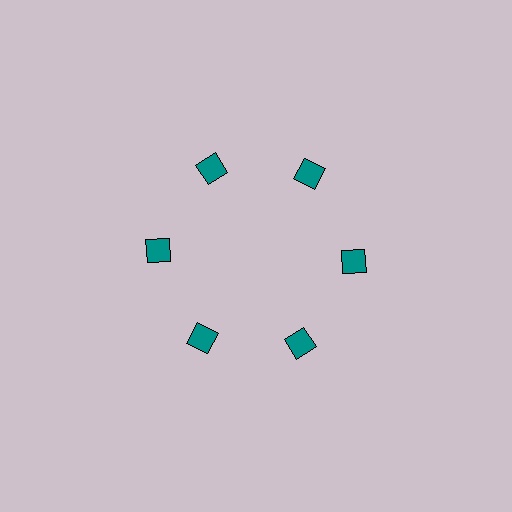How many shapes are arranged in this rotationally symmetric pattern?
There are 6 shapes, arranged in 6 groups of 1.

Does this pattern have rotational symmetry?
Yes, this pattern has 6-fold rotational symmetry. It looks the same after rotating 60 degrees around the center.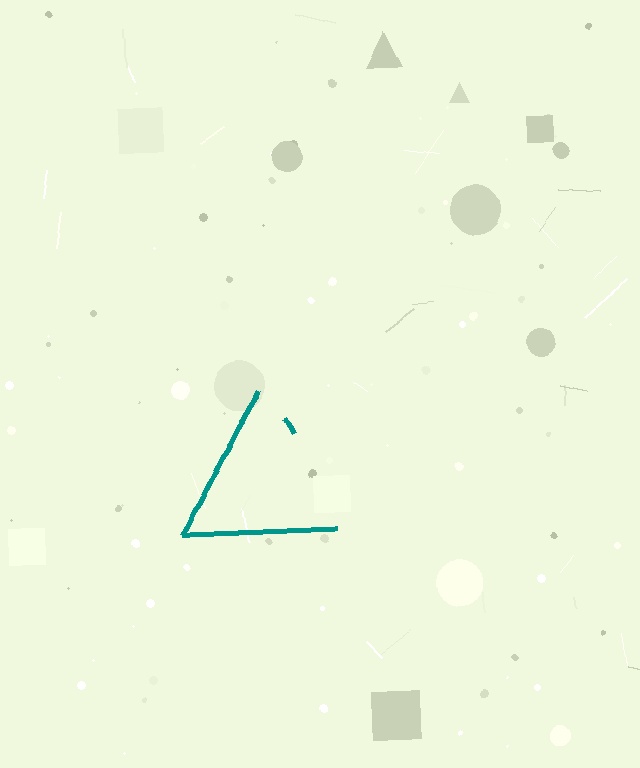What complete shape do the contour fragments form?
The contour fragments form a triangle.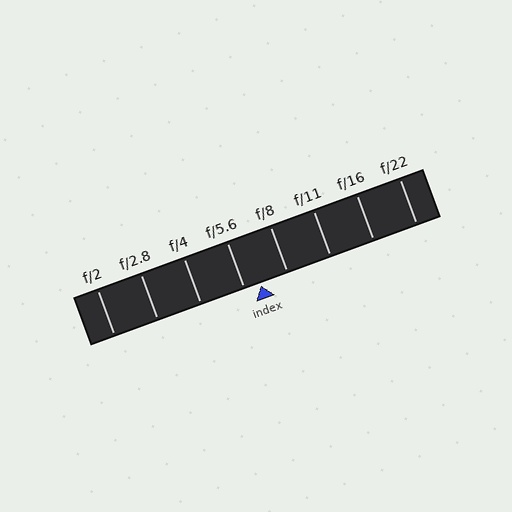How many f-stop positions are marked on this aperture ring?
There are 8 f-stop positions marked.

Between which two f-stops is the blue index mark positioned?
The index mark is between f/5.6 and f/8.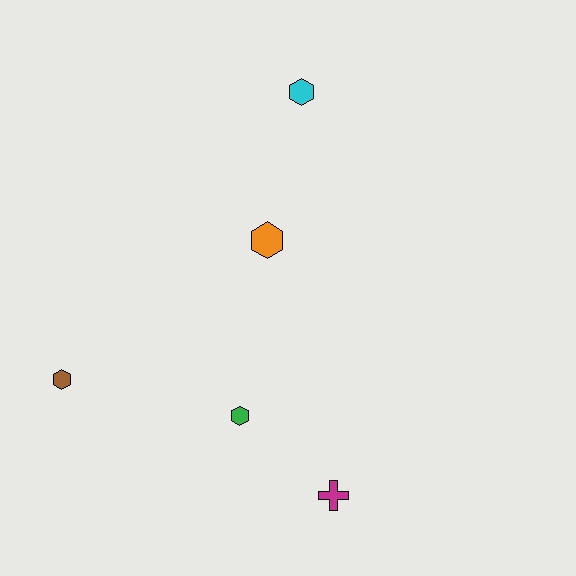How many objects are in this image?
There are 5 objects.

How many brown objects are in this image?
There is 1 brown object.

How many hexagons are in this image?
There are 4 hexagons.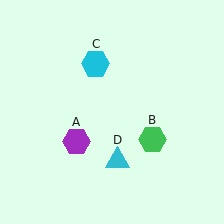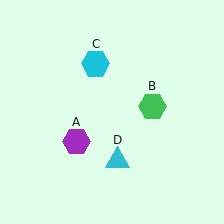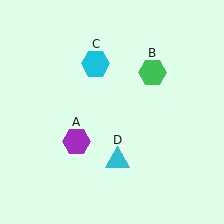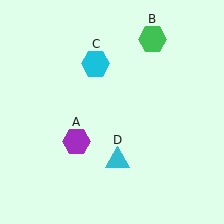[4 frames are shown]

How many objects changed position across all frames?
1 object changed position: green hexagon (object B).